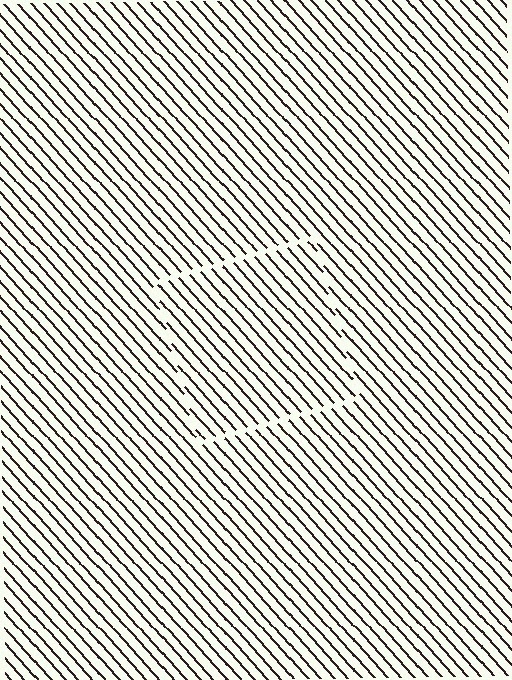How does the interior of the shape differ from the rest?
The interior of the shape contains the same grating, shifted by half a period — the contour is defined by the phase discontinuity where line-ends from the inner and outer gratings abut.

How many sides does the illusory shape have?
4 sides — the line-ends trace a square.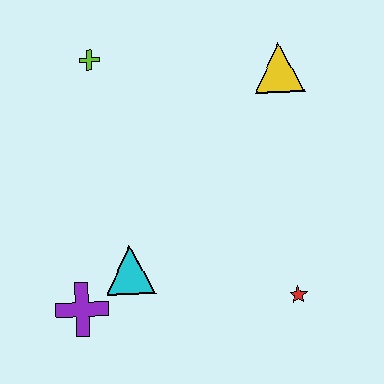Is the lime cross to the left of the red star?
Yes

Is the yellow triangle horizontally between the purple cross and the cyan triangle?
No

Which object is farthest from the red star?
The lime cross is farthest from the red star.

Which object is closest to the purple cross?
The cyan triangle is closest to the purple cross.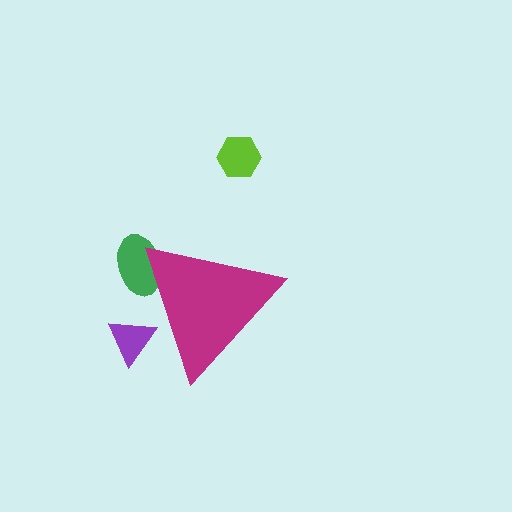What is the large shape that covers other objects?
A magenta triangle.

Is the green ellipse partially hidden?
Yes, the green ellipse is partially hidden behind the magenta triangle.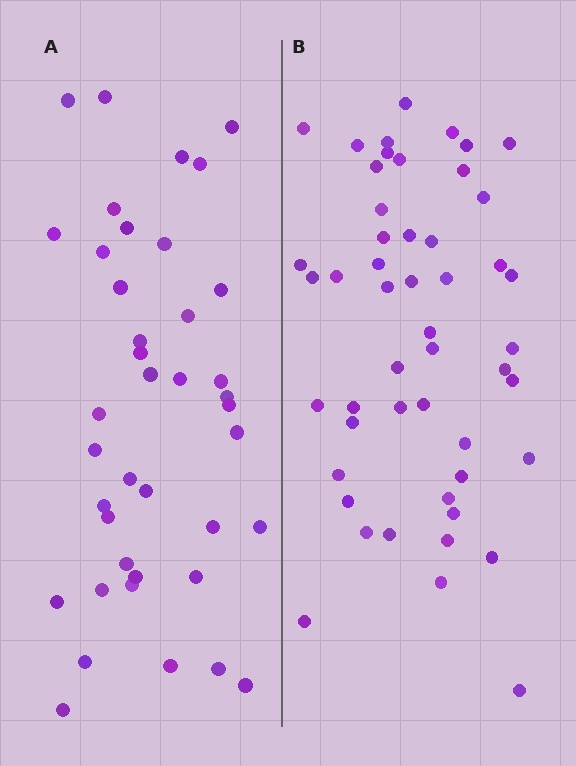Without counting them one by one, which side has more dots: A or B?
Region B (the right region) has more dots.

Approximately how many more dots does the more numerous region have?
Region B has roughly 10 or so more dots than region A.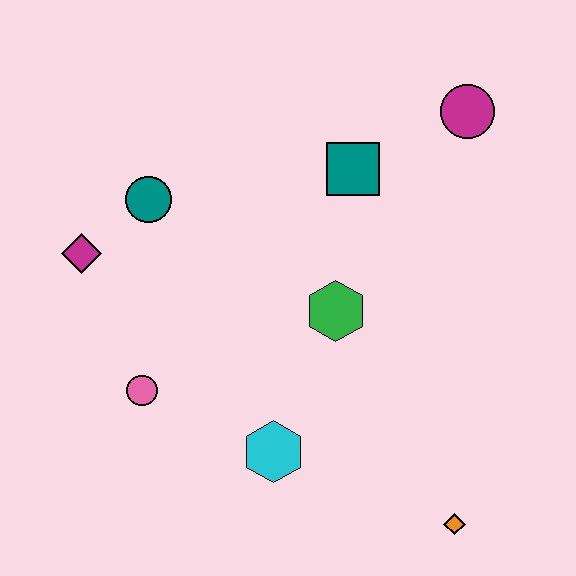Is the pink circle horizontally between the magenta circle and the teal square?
No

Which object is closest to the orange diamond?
The cyan hexagon is closest to the orange diamond.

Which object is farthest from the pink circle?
The magenta circle is farthest from the pink circle.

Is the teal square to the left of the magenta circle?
Yes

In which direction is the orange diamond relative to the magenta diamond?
The orange diamond is to the right of the magenta diamond.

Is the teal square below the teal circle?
No